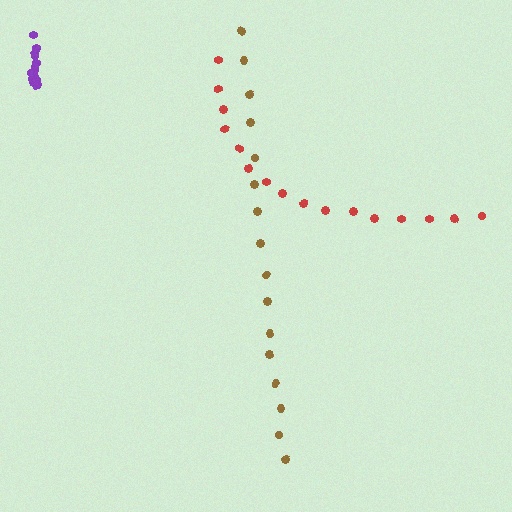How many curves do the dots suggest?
There are 3 distinct paths.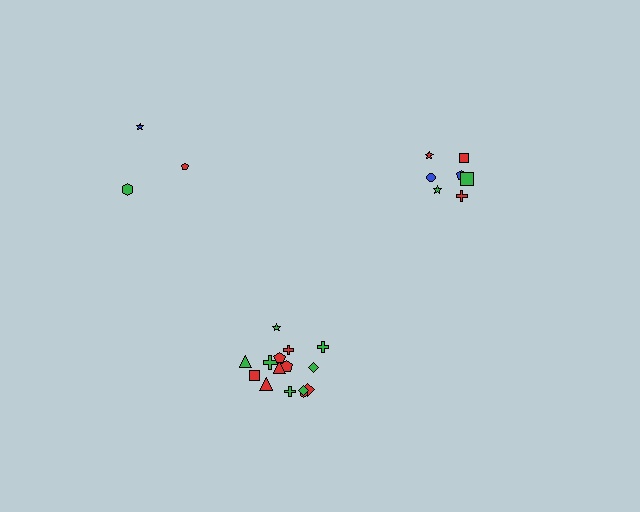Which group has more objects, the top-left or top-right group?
The top-right group.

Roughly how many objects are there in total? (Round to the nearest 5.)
Roughly 25 objects in total.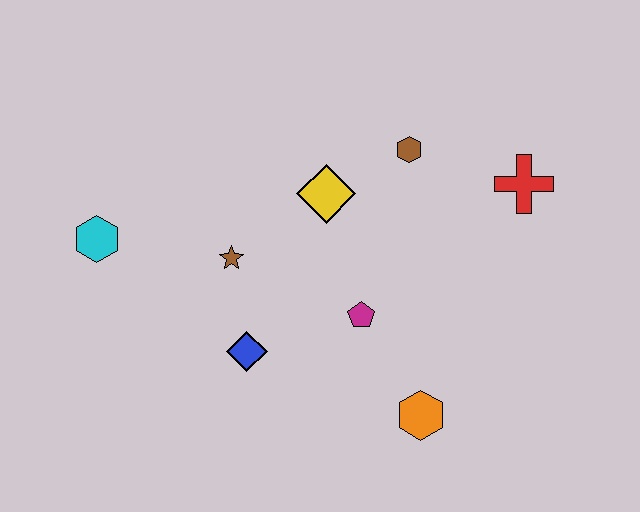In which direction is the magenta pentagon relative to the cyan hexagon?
The magenta pentagon is to the right of the cyan hexagon.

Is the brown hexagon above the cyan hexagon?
Yes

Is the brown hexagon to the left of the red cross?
Yes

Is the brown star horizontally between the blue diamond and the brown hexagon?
No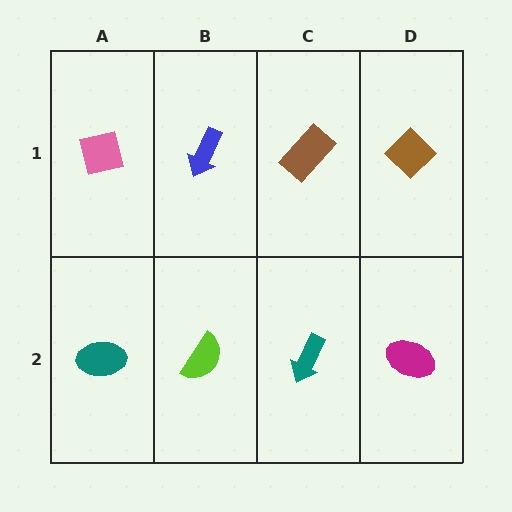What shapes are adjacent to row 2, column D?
A brown diamond (row 1, column D), a teal arrow (row 2, column C).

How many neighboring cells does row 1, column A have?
2.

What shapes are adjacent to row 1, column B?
A lime semicircle (row 2, column B), a pink square (row 1, column A), a brown rectangle (row 1, column C).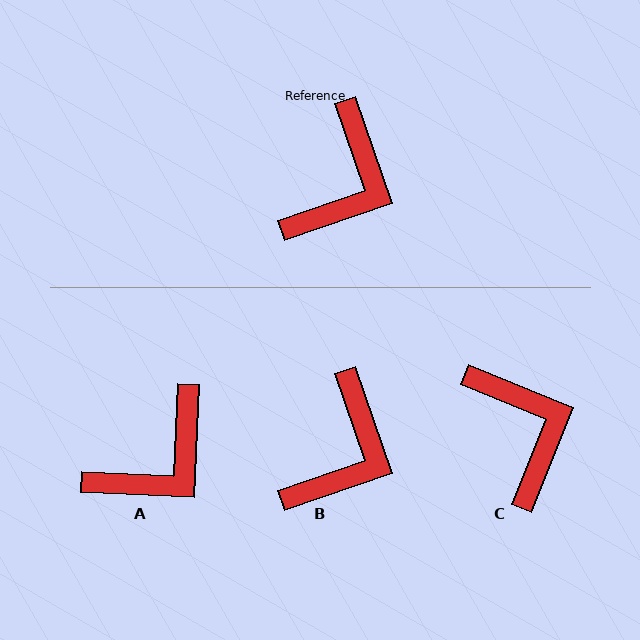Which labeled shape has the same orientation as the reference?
B.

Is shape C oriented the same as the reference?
No, it is off by about 49 degrees.